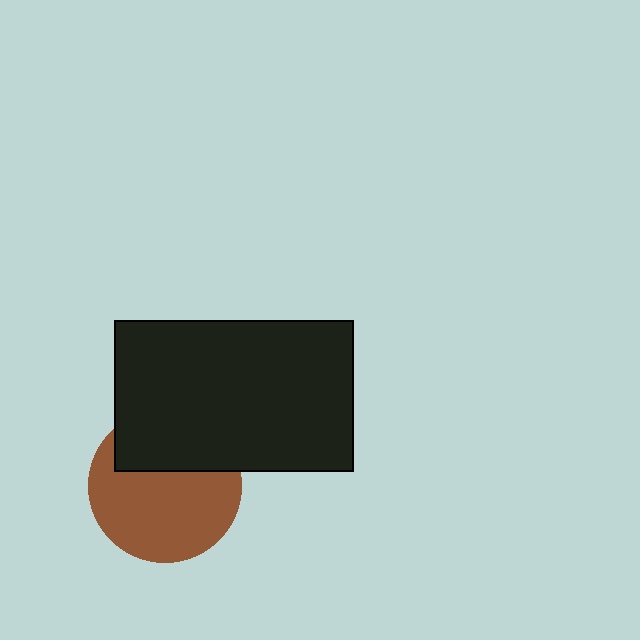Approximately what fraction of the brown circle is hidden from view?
Roughly 35% of the brown circle is hidden behind the black rectangle.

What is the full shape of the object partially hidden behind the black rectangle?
The partially hidden object is a brown circle.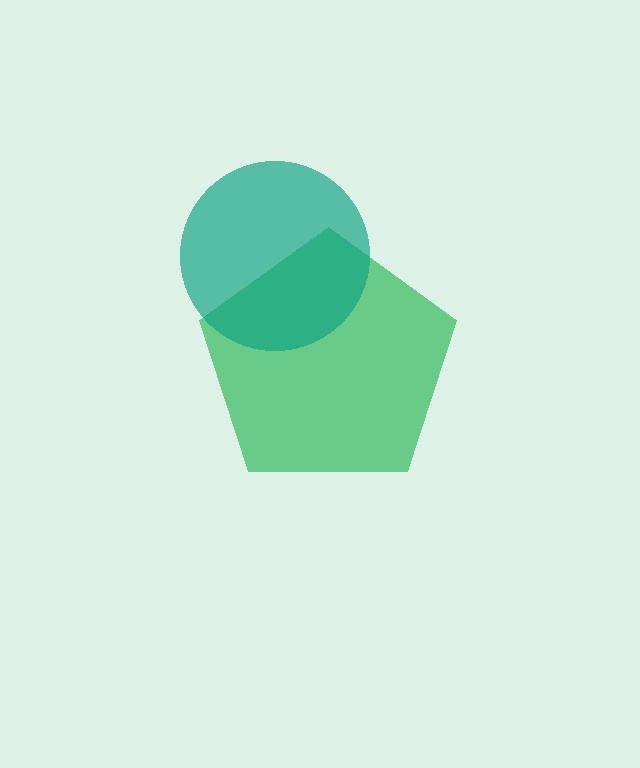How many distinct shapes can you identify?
There are 2 distinct shapes: a green pentagon, a teal circle.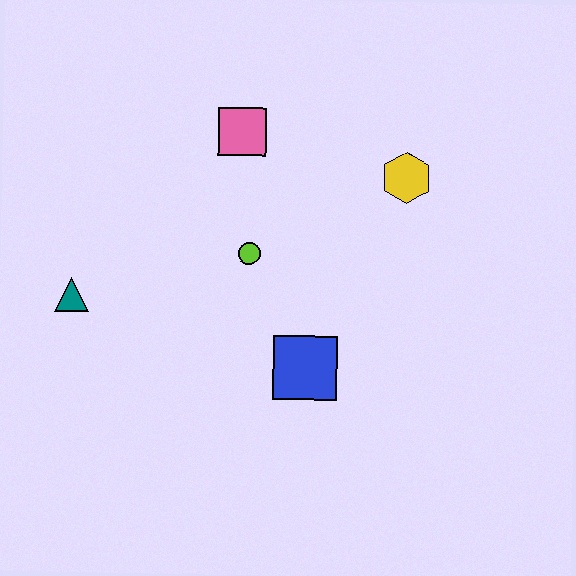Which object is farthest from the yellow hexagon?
The teal triangle is farthest from the yellow hexagon.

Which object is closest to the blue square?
The lime circle is closest to the blue square.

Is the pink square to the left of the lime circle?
Yes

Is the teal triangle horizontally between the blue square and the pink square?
No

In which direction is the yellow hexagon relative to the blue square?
The yellow hexagon is above the blue square.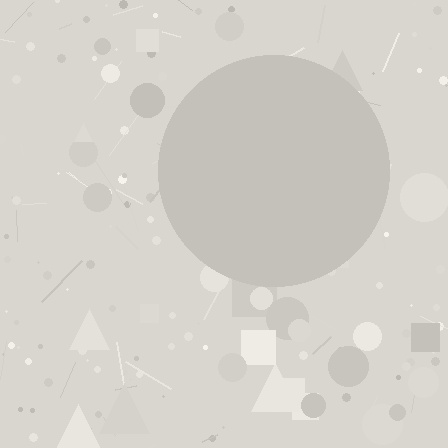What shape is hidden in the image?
A circle is hidden in the image.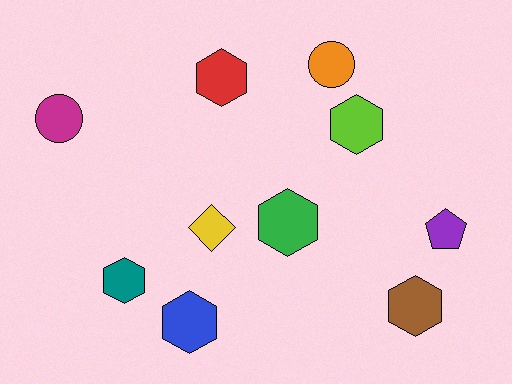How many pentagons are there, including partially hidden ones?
There is 1 pentagon.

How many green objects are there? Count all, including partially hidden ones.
There is 1 green object.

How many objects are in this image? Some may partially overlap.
There are 10 objects.